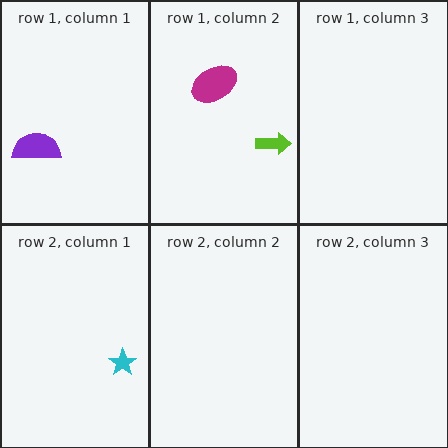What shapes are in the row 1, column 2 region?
The magenta ellipse, the lime arrow.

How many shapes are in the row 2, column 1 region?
1.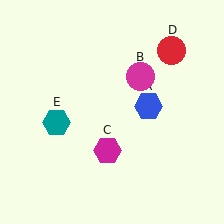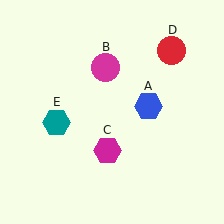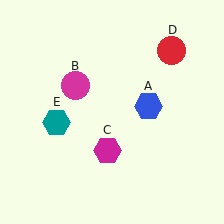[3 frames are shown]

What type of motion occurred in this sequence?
The magenta circle (object B) rotated counterclockwise around the center of the scene.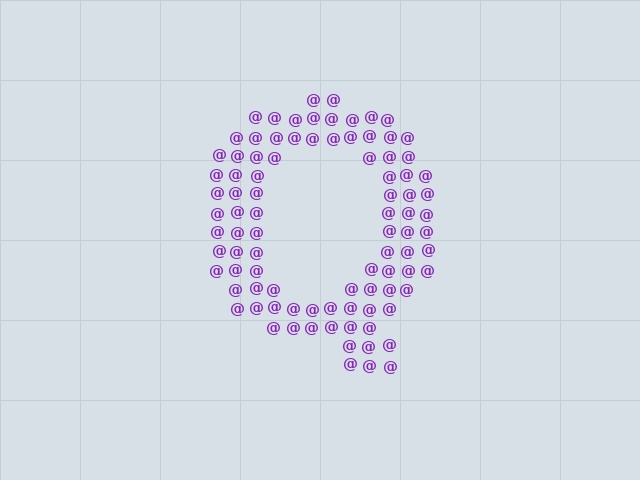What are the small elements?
The small elements are at signs.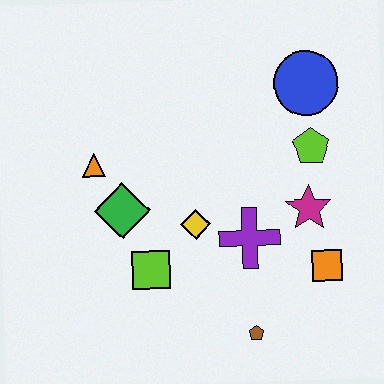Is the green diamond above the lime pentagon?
No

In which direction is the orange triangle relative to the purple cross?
The orange triangle is to the left of the purple cross.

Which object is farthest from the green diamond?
The blue circle is farthest from the green diamond.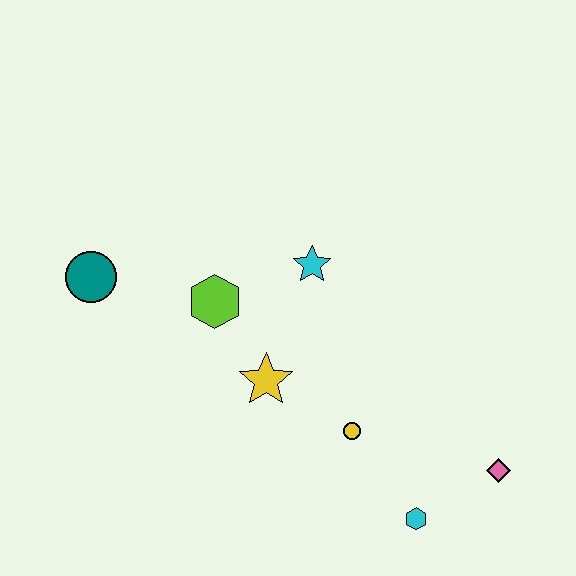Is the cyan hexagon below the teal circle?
Yes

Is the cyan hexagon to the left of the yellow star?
No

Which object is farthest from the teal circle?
The pink diamond is farthest from the teal circle.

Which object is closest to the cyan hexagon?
The pink diamond is closest to the cyan hexagon.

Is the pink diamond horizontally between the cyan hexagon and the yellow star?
No